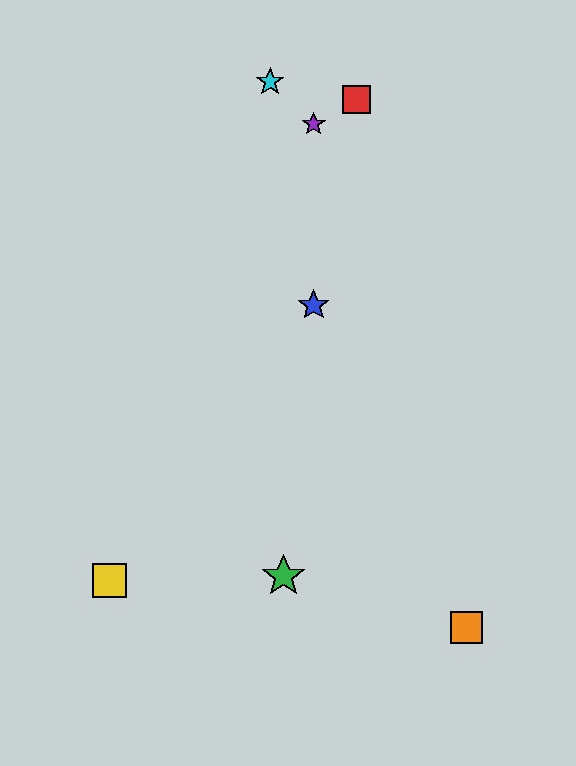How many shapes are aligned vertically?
2 shapes (the blue star, the purple star) are aligned vertically.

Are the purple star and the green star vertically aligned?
No, the purple star is at x≈314 and the green star is at x≈284.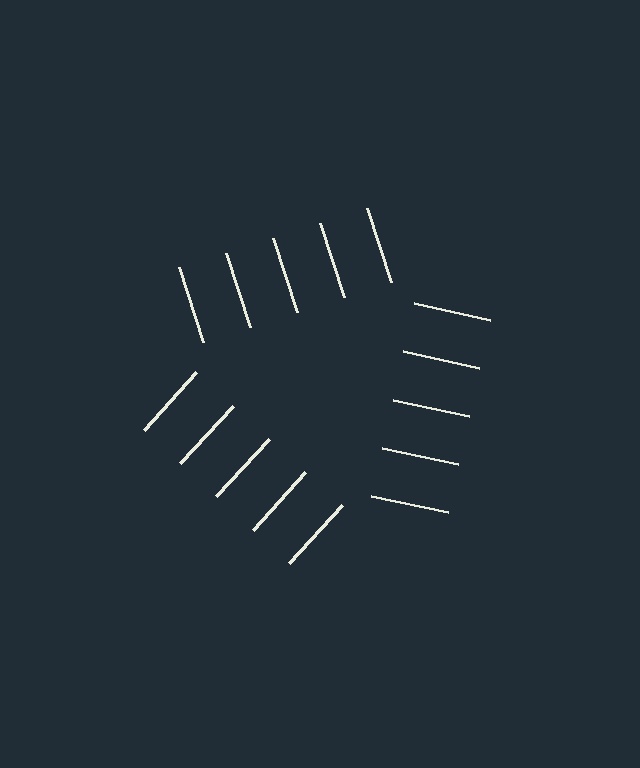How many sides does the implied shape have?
3 sides — the line-ends trace a triangle.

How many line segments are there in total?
15 — 5 along each of the 3 edges.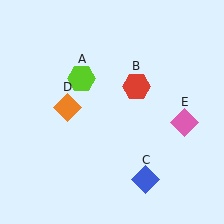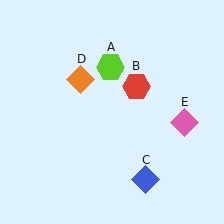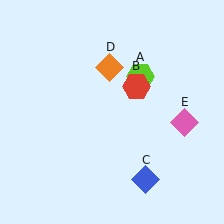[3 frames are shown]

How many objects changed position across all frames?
2 objects changed position: lime hexagon (object A), orange diamond (object D).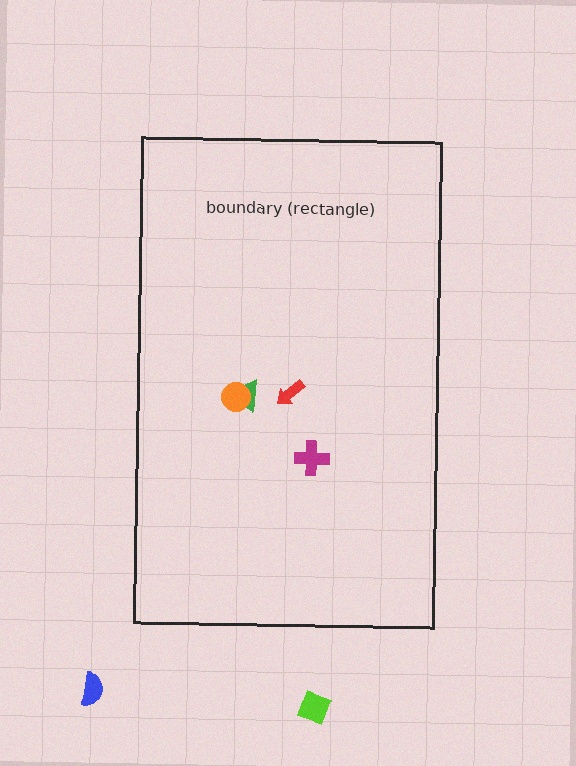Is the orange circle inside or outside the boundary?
Inside.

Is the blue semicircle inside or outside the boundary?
Outside.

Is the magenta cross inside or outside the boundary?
Inside.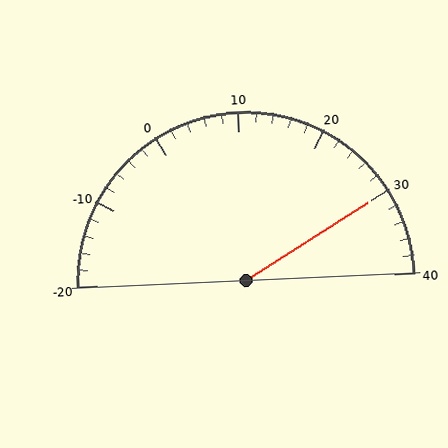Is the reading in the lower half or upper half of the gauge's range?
The reading is in the upper half of the range (-20 to 40).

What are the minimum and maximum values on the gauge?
The gauge ranges from -20 to 40.